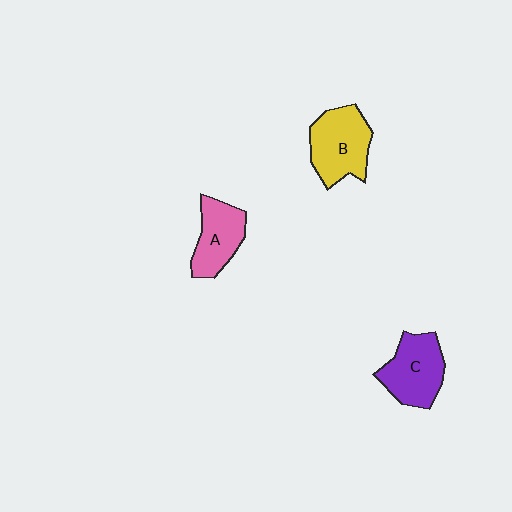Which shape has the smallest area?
Shape A (pink).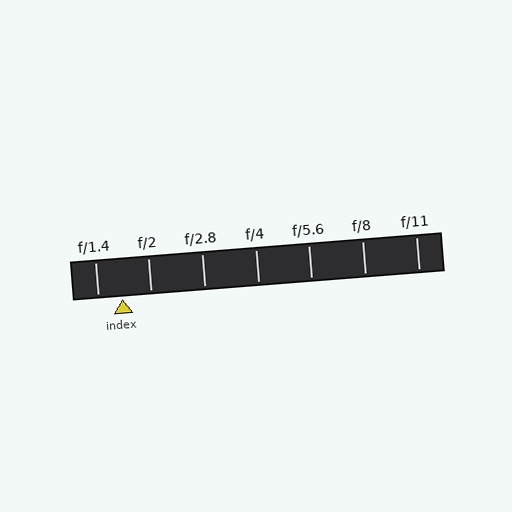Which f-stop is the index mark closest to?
The index mark is closest to f/1.4.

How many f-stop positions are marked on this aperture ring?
There are 7 f-stop positions marked.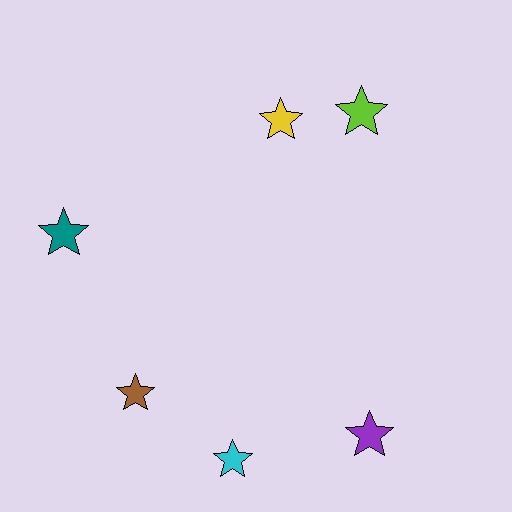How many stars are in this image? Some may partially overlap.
There are 6 stars.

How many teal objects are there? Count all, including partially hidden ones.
There is 1 teal object.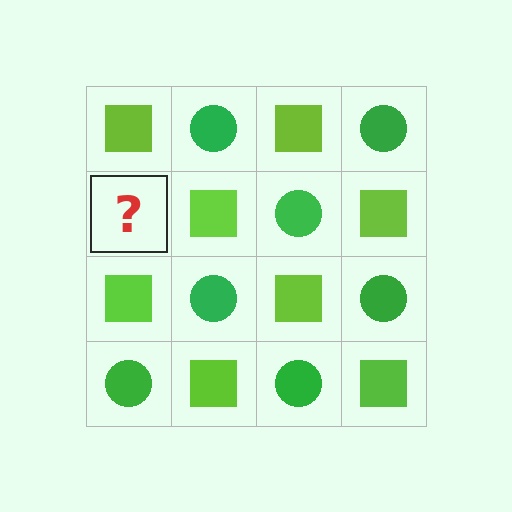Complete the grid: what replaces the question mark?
The question mark should be replaced with a green circle.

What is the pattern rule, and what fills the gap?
The rule is that it alternates lime square and green circle in a checkerboard pattern. The gap should be filled with a green circle.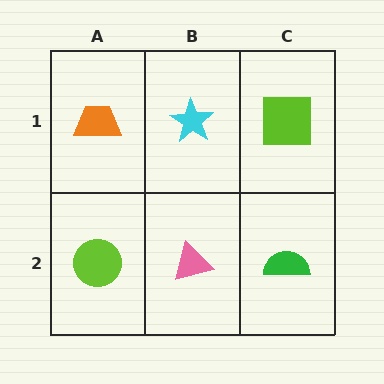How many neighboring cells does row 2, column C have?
2.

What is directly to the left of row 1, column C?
A cyan star.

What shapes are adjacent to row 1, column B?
A pink triangle (row 2, column B), an orange trapezoid (row 1, column A), a lime square (row 1, column C).